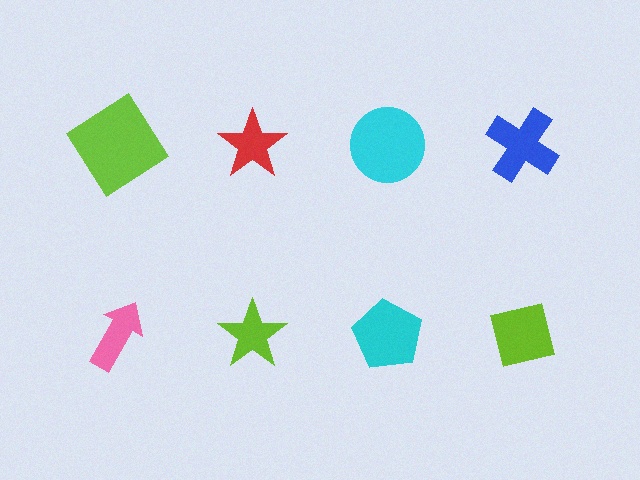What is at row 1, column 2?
A red star.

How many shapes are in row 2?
4 shapes.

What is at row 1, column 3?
A cyan circle.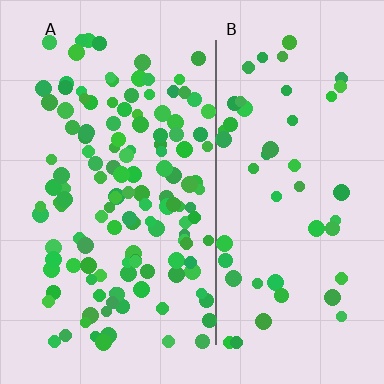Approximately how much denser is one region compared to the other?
Approximately 2.6× — region A over region B.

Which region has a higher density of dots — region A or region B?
A (the left).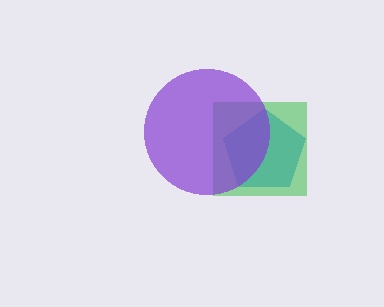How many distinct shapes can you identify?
There are 3 distinct shapes: a green square, a teal pentagon, a purple circle.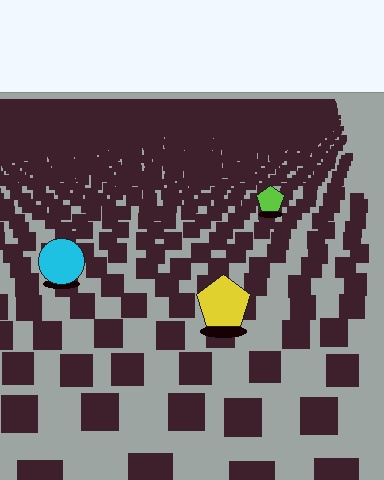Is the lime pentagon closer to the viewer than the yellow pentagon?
No. The yellow pentagon is closer — you can tell from the texture gradient: the ground texture is coarser near it.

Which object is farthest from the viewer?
The lime pentagon is farthest from the viewer. It appears smaller and the ground texture around it is denser.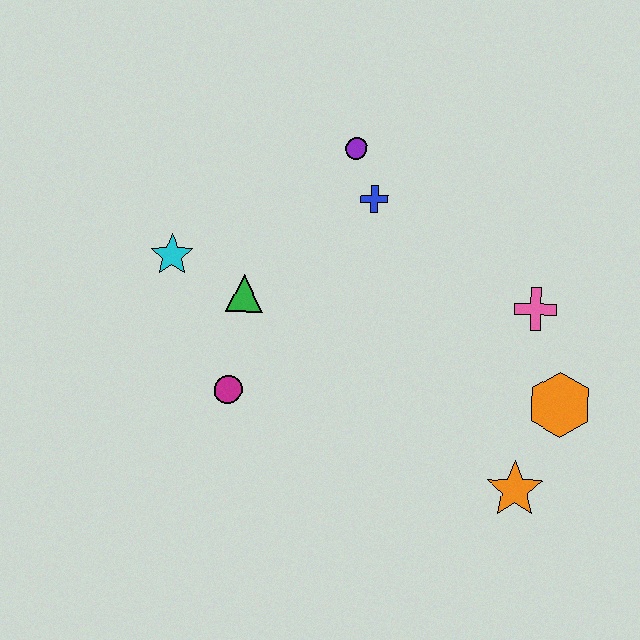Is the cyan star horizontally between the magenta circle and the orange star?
No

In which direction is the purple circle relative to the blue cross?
The purple circle is above the blue cross.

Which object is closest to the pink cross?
The orange hexagon is closest to the pink cross.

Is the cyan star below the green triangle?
No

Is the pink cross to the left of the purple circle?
No